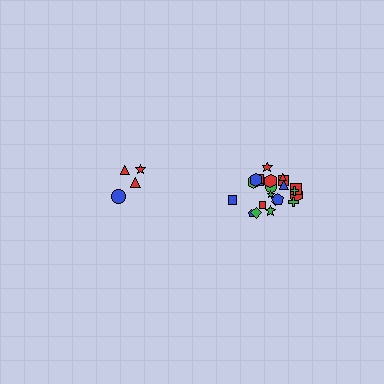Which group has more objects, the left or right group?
The right group.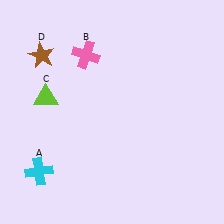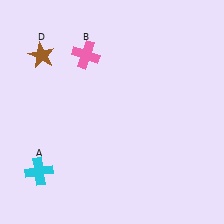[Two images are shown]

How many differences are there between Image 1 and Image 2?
There is 1 difference between the two images.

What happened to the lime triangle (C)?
The lime triangle (C) was removed in Image 2. It was in the top-left area of Image 1.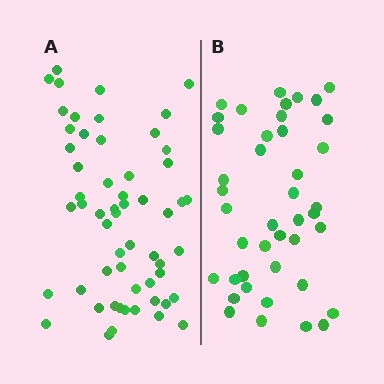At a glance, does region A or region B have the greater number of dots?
Region A (the left region) has more dots.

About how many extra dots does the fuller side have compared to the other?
Region A has approximately 15 more dots than region B.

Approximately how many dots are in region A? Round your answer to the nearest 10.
About 60 dots. (The exact count is 57, which rounds to 60.)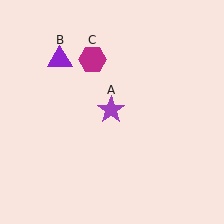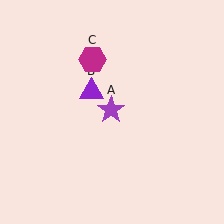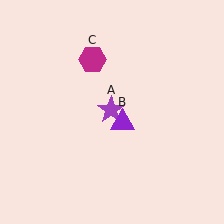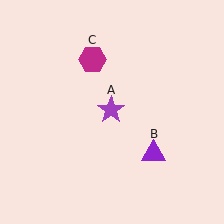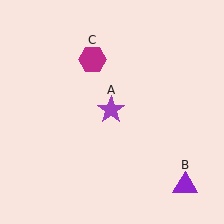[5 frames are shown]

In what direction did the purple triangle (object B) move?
The purple triangle (object B) moved down and to the right.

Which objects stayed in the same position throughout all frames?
Purple star (object A) and magenta hexagon (object C) remained stationary.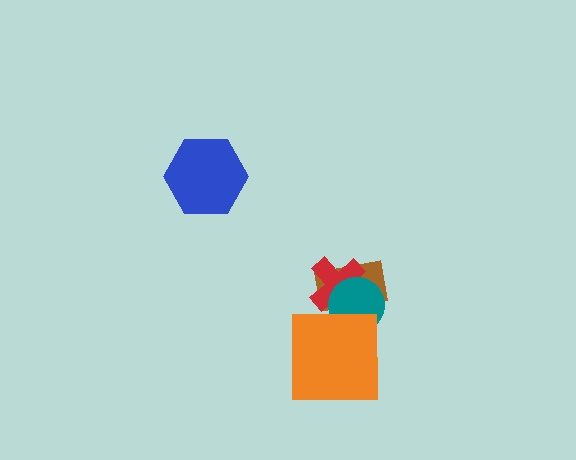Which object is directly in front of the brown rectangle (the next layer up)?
The red cross is directly in front of the brown rectangle.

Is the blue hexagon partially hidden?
No, no other shape covers it.